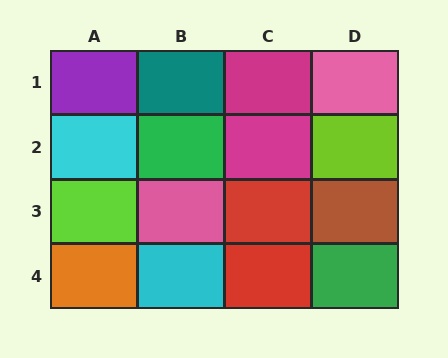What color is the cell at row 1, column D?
Pink.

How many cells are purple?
1 cell is purple.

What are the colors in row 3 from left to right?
Lime, pink, red, brown.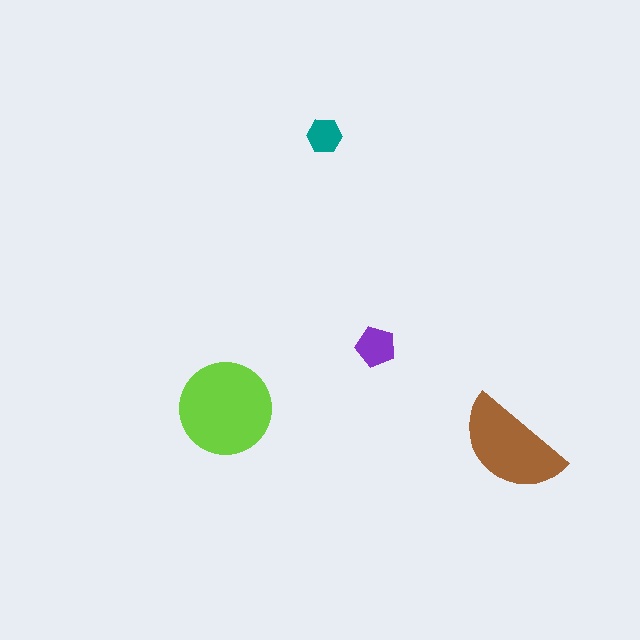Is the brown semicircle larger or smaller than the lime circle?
Smaller.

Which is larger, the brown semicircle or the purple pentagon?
The brown semicircle.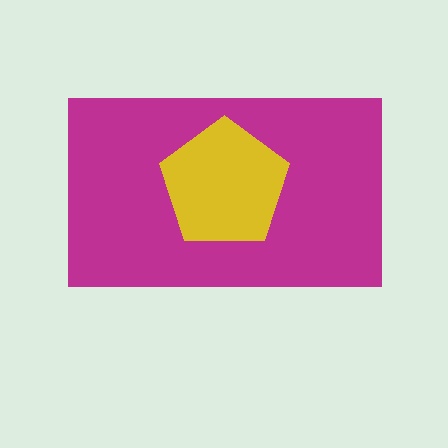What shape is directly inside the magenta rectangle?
The yellow pentagon.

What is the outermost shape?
The magenta rectangle.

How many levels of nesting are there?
2.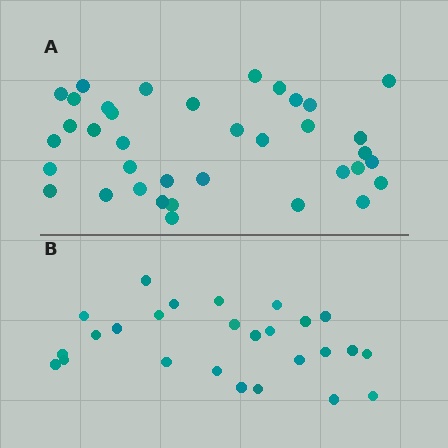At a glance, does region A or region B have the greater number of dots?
Region A (the top region) has more dots.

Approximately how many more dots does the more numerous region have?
Region A has roughly 12 or so more dots than region B.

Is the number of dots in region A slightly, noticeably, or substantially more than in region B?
Region A has noticeably more, but not dramatically so. The ratio is roughly 1.4 to 1.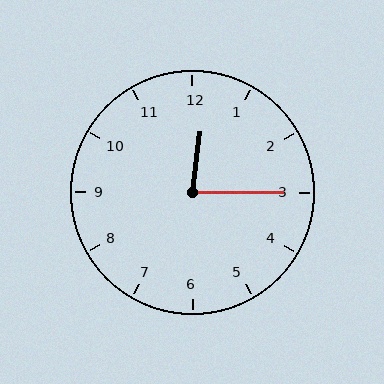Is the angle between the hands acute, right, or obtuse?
It is acute.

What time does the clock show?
12:15.